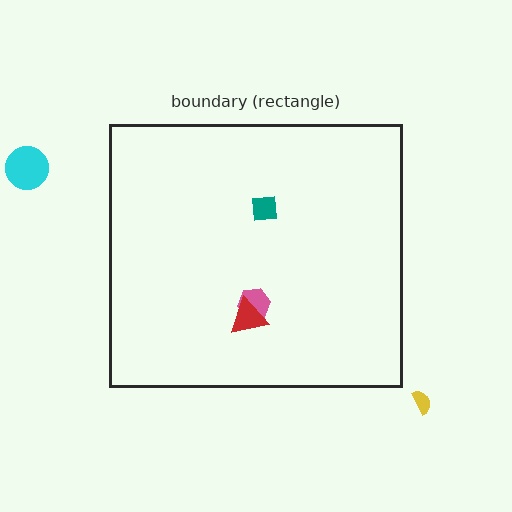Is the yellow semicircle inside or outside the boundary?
Outside.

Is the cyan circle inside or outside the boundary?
Outside.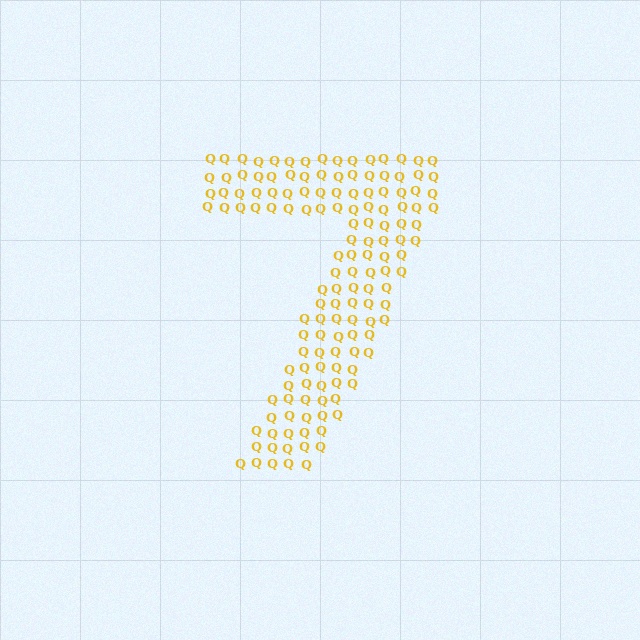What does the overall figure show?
The overall figure shows the digit 7.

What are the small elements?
The small elements are letter Q's.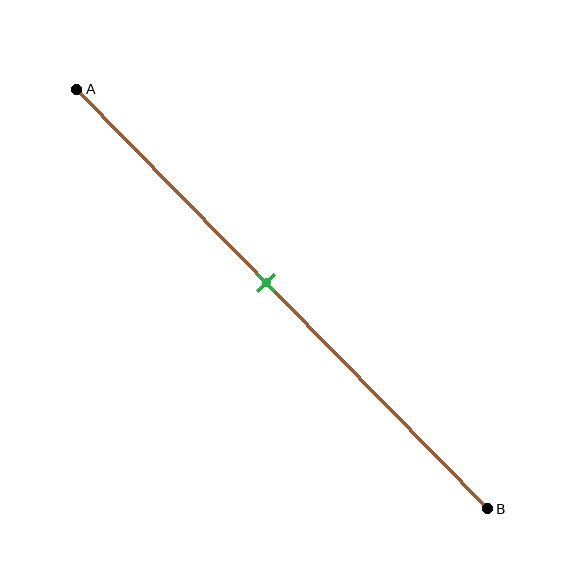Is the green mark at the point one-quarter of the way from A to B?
No, the mark is at about 45% from A, not at the 25% one-quarter point.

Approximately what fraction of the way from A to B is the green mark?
The green mark is approximately 45% of the way from A to B.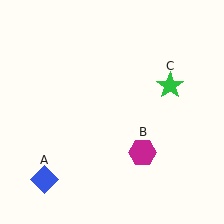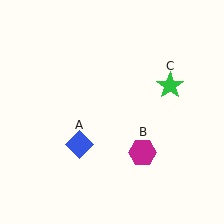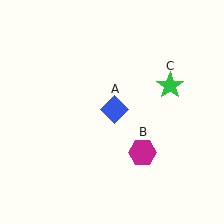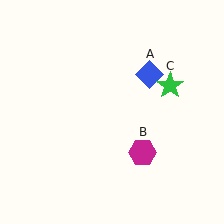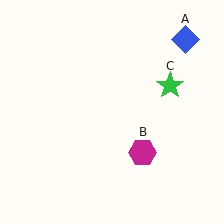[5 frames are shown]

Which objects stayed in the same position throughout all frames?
Magenta hexagon (object B) and green star (object C) remained stationary.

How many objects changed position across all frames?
1 object changed position: blue diamond (object A).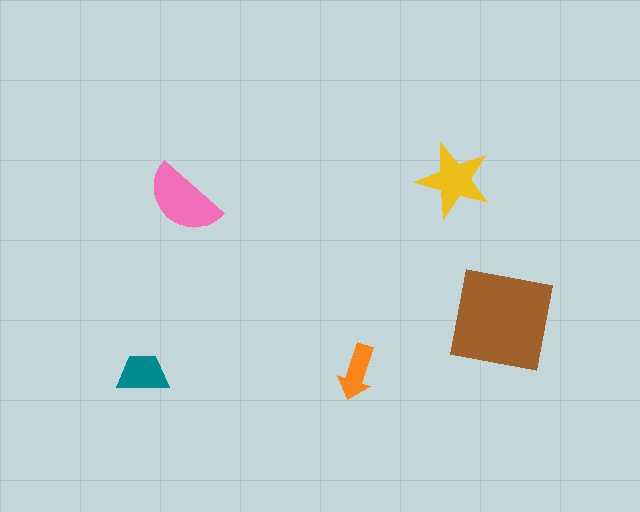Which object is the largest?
The brown square.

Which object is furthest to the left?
The teal trapezoid is leftmost.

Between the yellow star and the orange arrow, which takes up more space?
The yellow star.